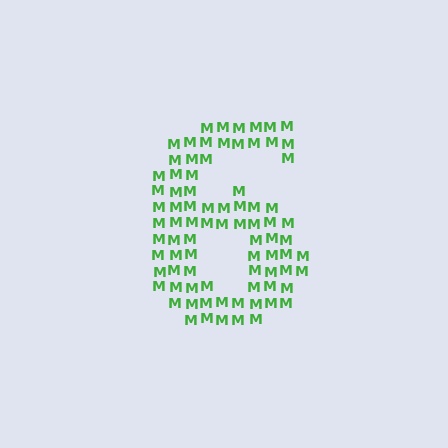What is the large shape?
The large shape is the digit 6.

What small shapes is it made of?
It is made of small letter M's.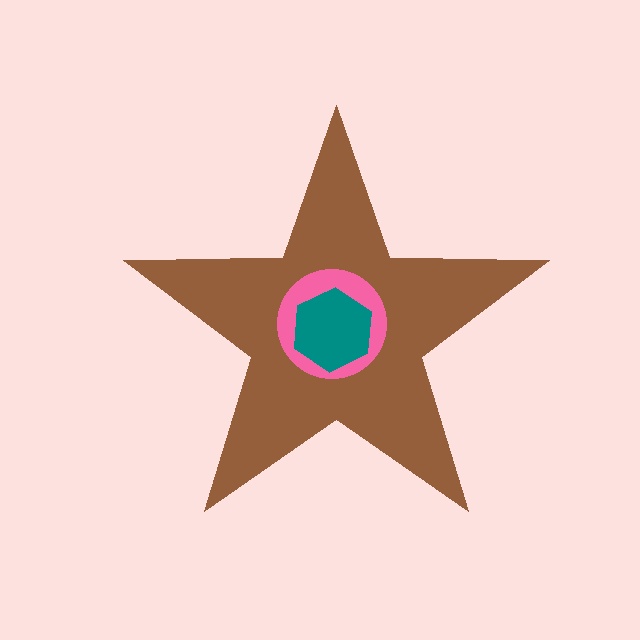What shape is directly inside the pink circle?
The teal hexagon.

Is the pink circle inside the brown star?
Yes.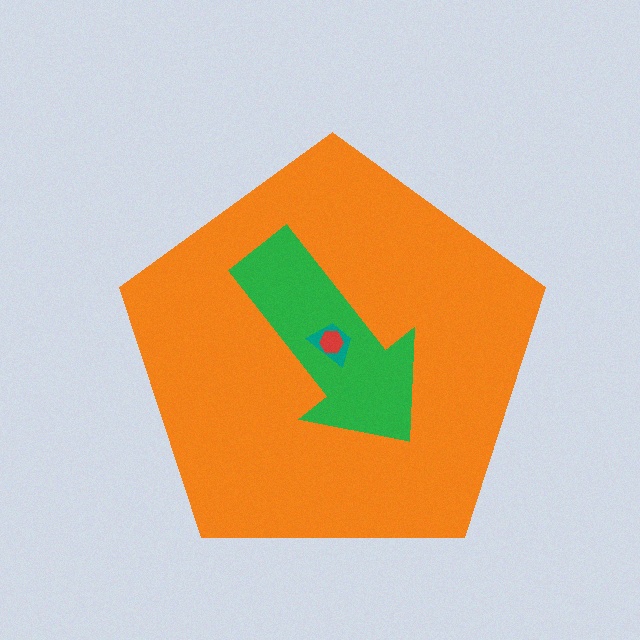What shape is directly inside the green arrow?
The teal trapezoid.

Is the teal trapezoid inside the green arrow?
Yes.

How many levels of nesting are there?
4.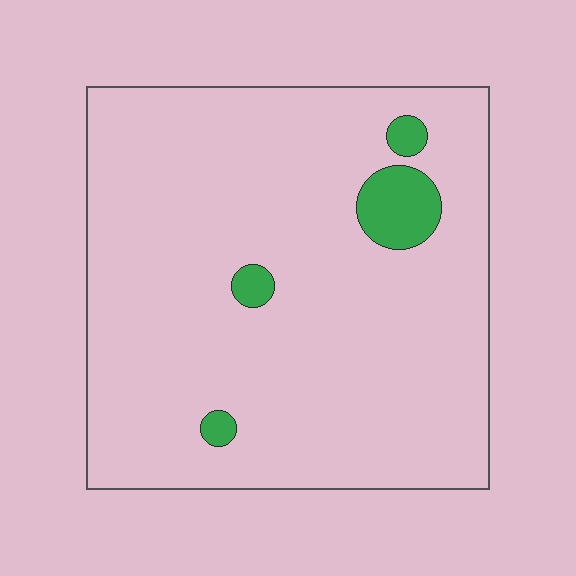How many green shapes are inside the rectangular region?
4.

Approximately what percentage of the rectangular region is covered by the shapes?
Approximately 5%.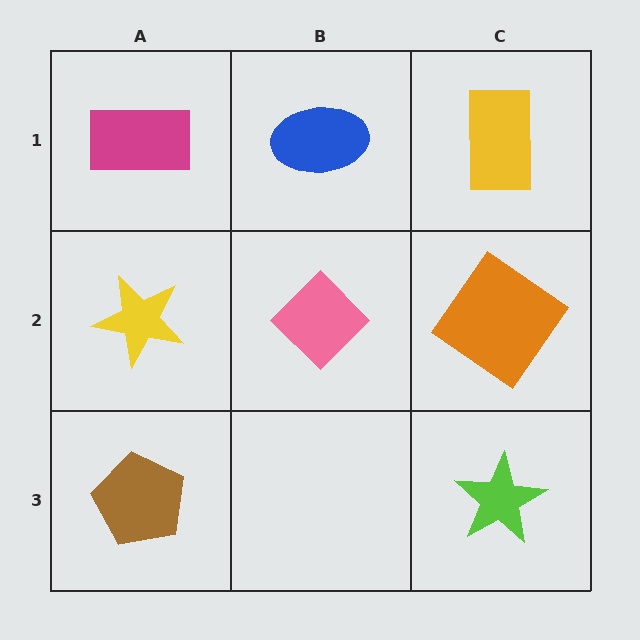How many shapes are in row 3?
2 shapes.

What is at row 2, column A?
A yellow star.